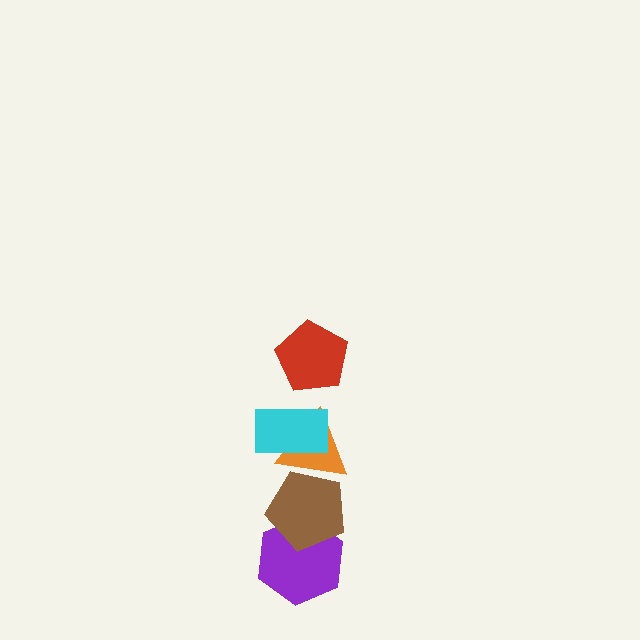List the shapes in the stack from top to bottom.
From top to bottom: the red pentagon, the cyan rectangle, the orange triangle, the brown pentagon, the purple hexagon.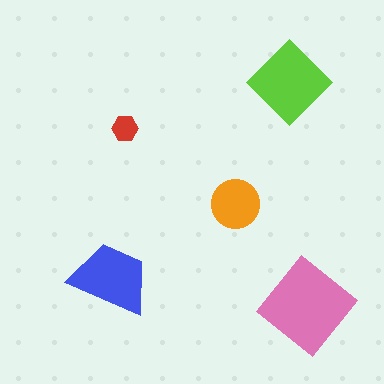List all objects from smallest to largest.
The red hexagon, the orange circle, the blue trapezoid, the lime diamond, the pink diamond.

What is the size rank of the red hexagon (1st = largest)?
5th.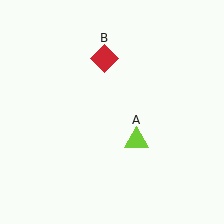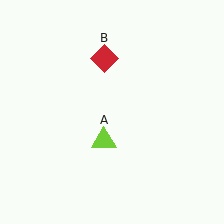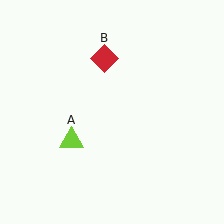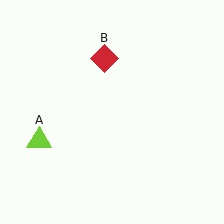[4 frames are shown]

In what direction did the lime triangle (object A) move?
The lime triangle (object A) moved left.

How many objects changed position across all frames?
1 object changed position: lime triangle (object A).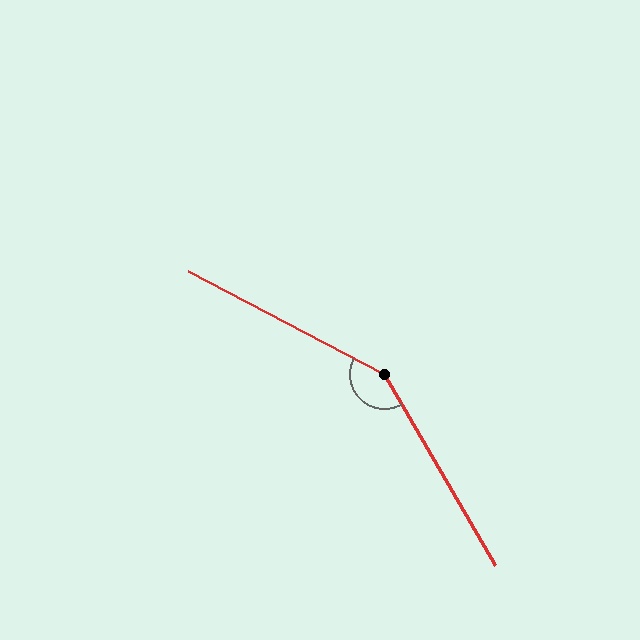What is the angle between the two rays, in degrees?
Approximately 148 degrees.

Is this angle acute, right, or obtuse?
It is obtuse.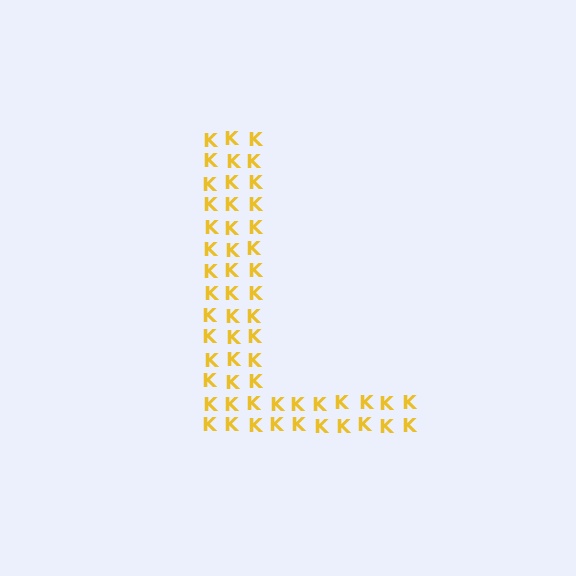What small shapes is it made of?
It is made of small letter K's.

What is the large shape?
The large shape is the letter L.